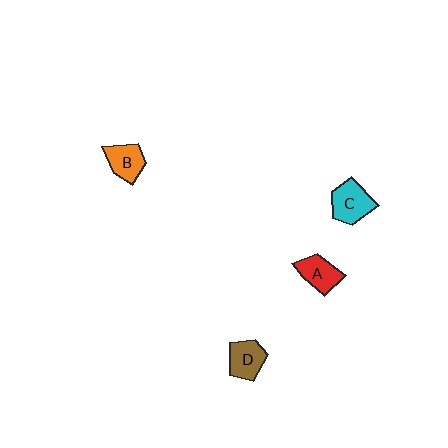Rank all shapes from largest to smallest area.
From largest to smallest: C (cyan), D (brown), A (red), B (orange).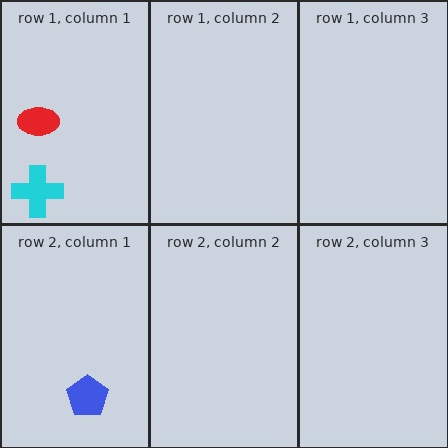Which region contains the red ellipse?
The row 1, column 1 region.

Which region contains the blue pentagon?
The row 2, column 1 region.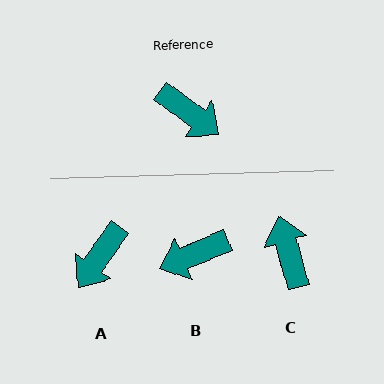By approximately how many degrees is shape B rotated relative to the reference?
Approximately 120 degrees clockwise.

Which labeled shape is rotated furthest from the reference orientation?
C, about 143 degrees away.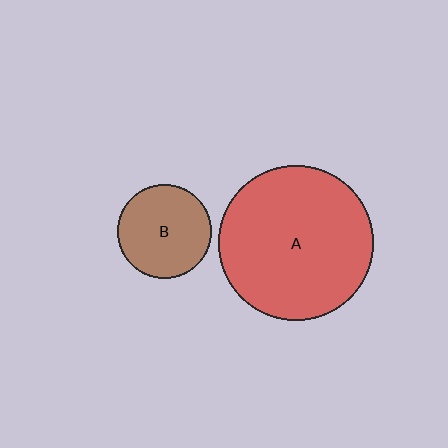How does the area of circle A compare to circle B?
Approximately 2.7 times.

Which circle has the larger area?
Circle A (red).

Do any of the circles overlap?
No, none of the circles overlap.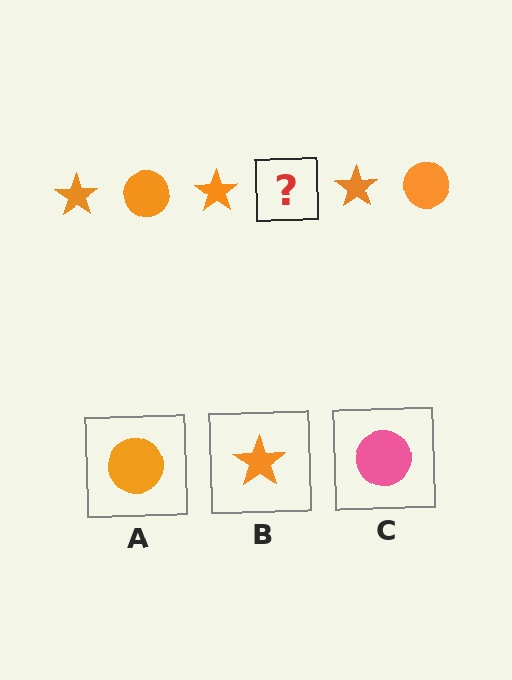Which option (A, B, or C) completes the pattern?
A.